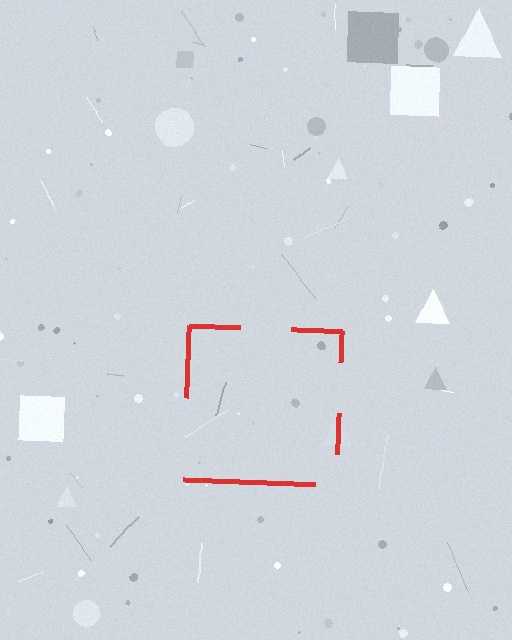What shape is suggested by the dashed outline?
The dashed outline suggests a square.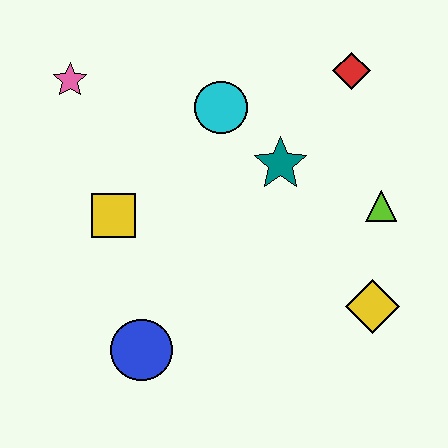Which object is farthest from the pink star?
The yellow diamond is farthest from the pink star.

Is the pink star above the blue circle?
Yes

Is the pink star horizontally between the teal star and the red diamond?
No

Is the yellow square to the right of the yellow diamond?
No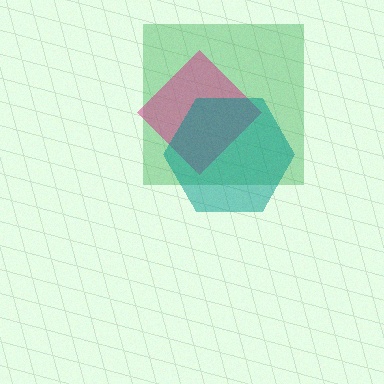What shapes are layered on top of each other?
The layered shapes are: a green square, a magenta diamond, a teal hexagon.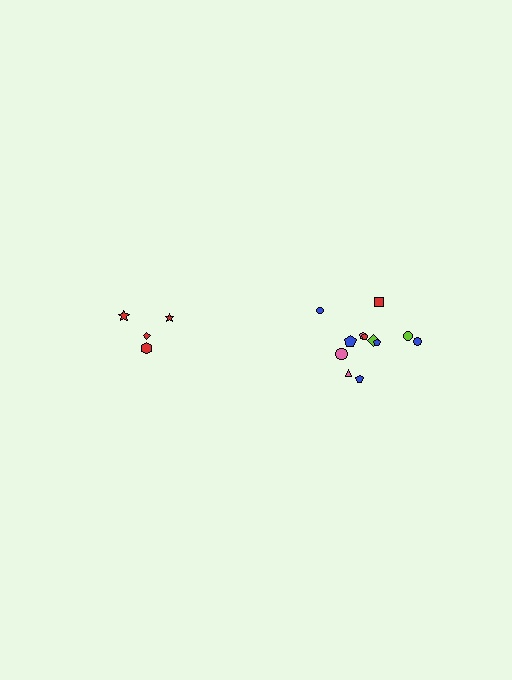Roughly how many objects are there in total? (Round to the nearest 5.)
Roughly 15 objects in total.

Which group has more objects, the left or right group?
The right group.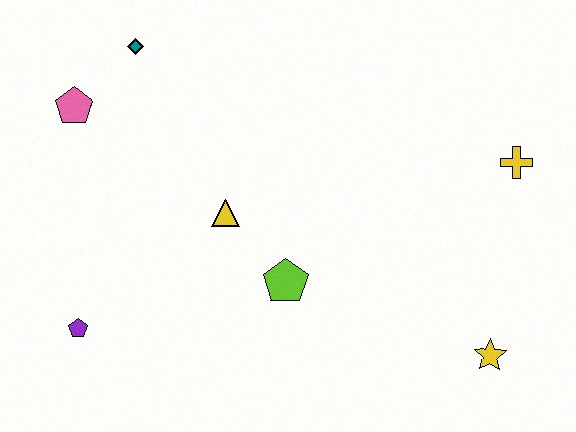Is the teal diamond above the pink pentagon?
Yes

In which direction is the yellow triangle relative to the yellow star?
The yellow triangle is to the left of the yellow star.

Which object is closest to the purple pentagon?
The yellow triangle is closest to the purple pentagon.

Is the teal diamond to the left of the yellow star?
Yes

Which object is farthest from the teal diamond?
The yellow star is farthest from the teal diamond.